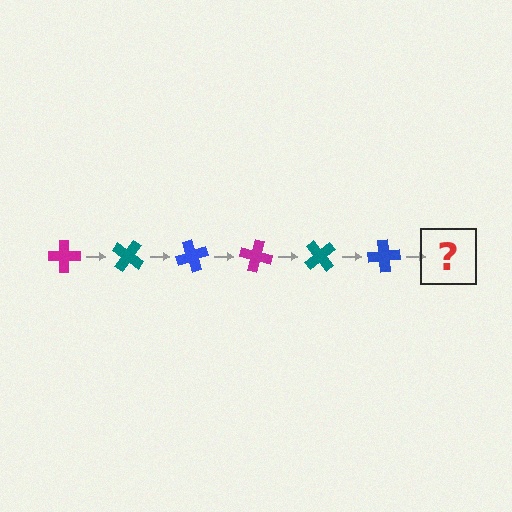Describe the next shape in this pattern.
It should be a magenta cross, rotated 210 degrees from the start.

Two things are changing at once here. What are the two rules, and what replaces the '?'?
The two rules are that it rotates 35 degrees each step and the color cycles through magenta, teal, and blue. The '?' should be a magenta cross, rotated 210 degrees from the start.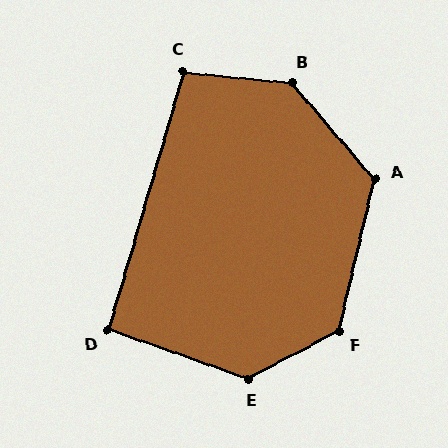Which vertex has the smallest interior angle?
D, at approximately 93 degrees.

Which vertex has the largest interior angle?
B, at approximately 136 degrees.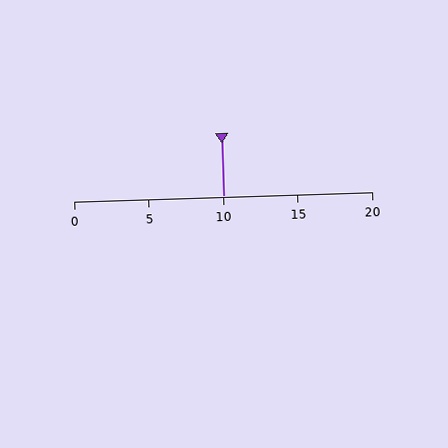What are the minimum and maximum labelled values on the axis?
The axis runs from 0 to 20.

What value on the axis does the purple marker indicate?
The marker indicates approximately 10.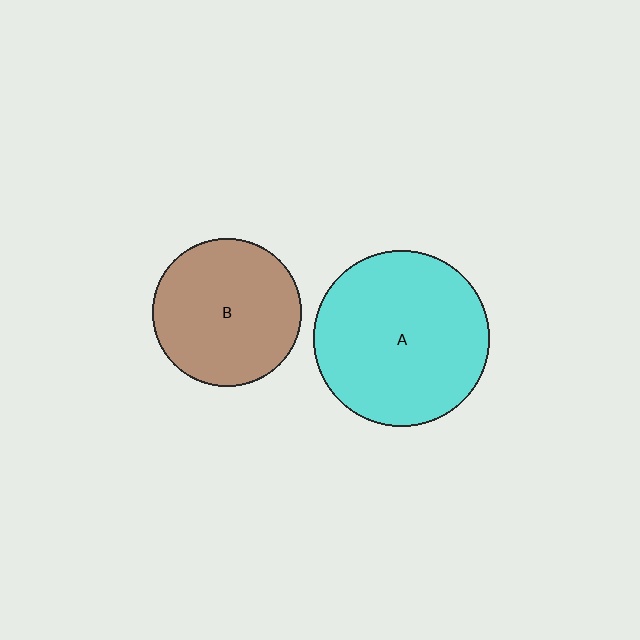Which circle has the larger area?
Circle A (cyan).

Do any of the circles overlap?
No, none of the circles overlap.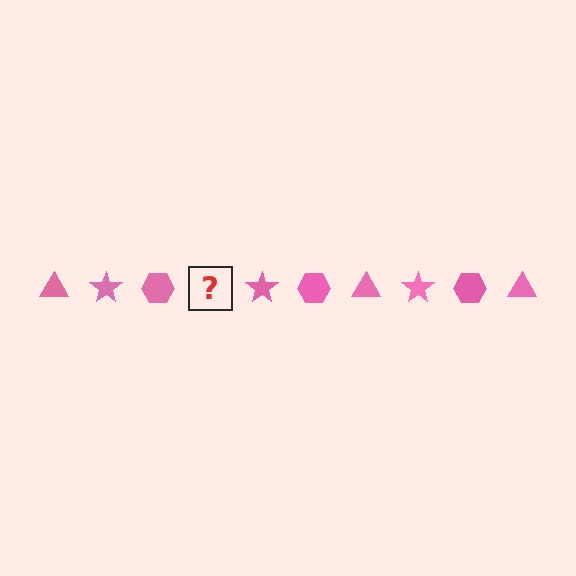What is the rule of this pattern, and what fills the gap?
The rule is that the pattern cycles through triangle, star, hexagon shapes in pink. The gap should be filled with a pink triangle.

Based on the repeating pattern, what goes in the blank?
The blank should be a pink triangle.